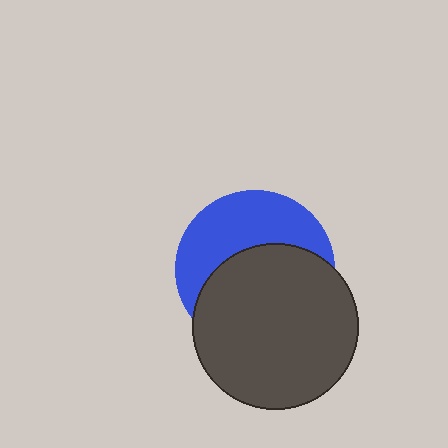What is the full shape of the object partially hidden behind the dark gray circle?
The partially hidden object is a blue circle.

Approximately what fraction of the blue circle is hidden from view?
Roughly 56% of the blue circle is hidden behind the dark gray circle.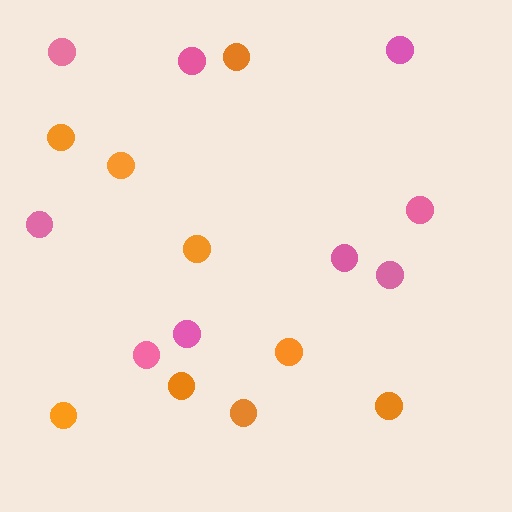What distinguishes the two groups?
There are 2 groups: one group of orange circles (9) and one group of pink circles (9).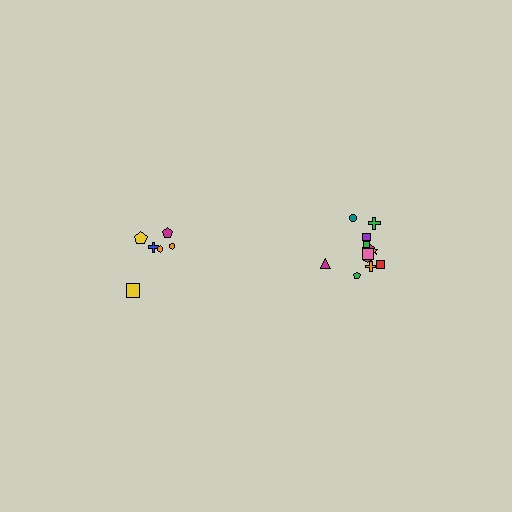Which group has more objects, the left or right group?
The right group.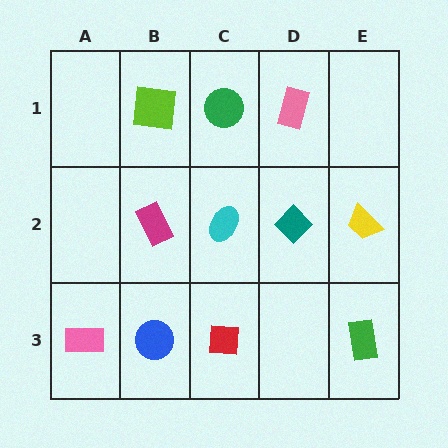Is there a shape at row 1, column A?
No, that cell is empty.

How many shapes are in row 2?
4 shapes.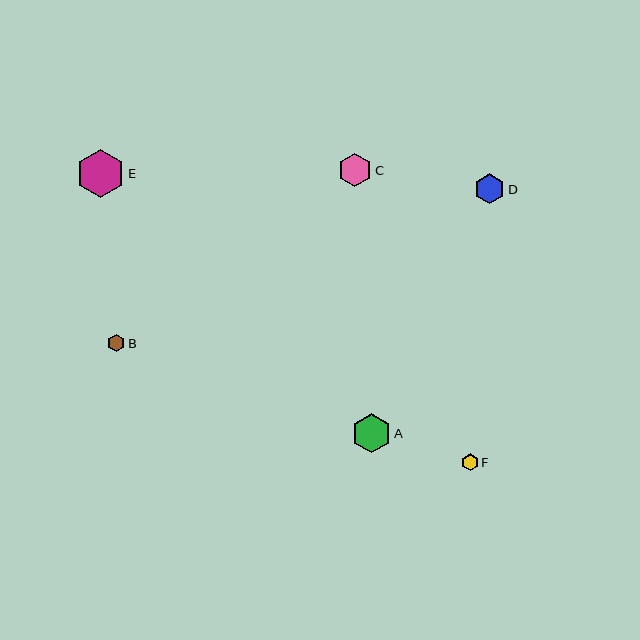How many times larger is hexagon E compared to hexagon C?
Hexagon E is approximately 1.4 times the size of hexagon C.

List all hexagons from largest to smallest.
From largest to smallest: E, A, C, D, B, F.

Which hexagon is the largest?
Hexagon E is the largest with a size of approximately 48 pixels.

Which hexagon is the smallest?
Hexagon F is the smallest with a size of approximately 17 pixels.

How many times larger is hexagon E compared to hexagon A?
Hexagon E is approximately 1.2 times the size of hexagon A.